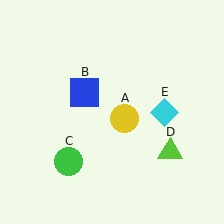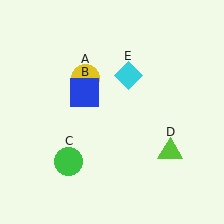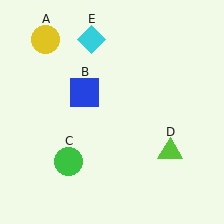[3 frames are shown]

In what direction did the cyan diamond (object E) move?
The cyan diamond (object E) moved up and to the left.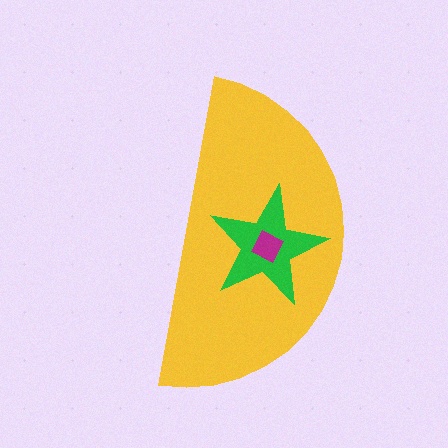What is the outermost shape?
The yellow semicircle.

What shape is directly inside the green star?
The magenta square.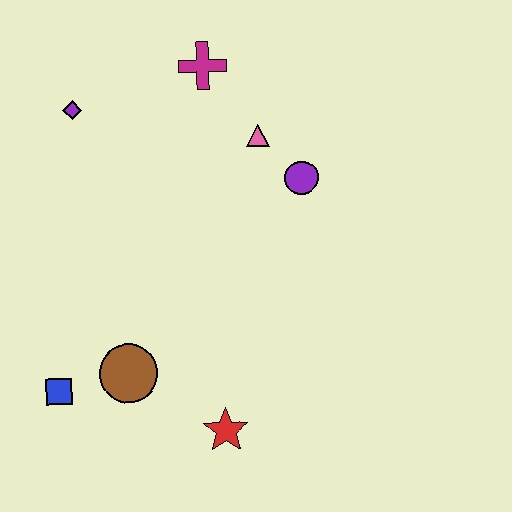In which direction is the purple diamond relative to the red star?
The purple diamond is above the red star.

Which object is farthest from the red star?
The magenta cross is farthest from the red star.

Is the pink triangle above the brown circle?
Yes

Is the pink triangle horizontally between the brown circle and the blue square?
No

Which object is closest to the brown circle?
The blue square is closest to the brown circle.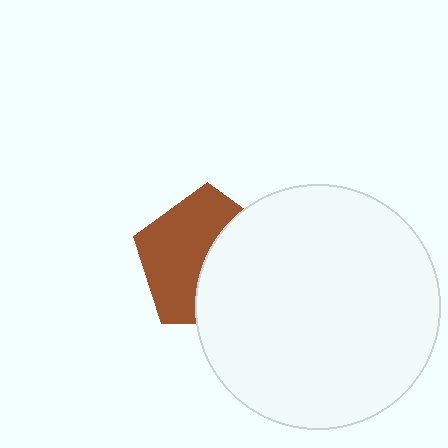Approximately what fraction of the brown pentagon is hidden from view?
Roughly 46% of the brown pentagon is hidden behind the white circle.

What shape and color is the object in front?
The object in front is a white circle.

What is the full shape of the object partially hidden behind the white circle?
The partially hidden object is a brown pentagon.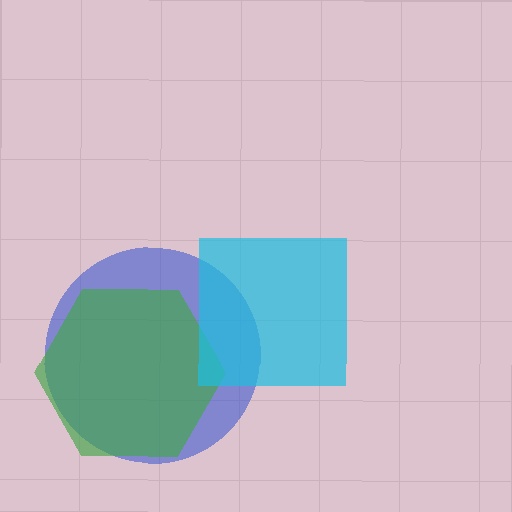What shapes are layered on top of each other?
The layered shapes are: a blue circle, a green hexagon, a cyan square.